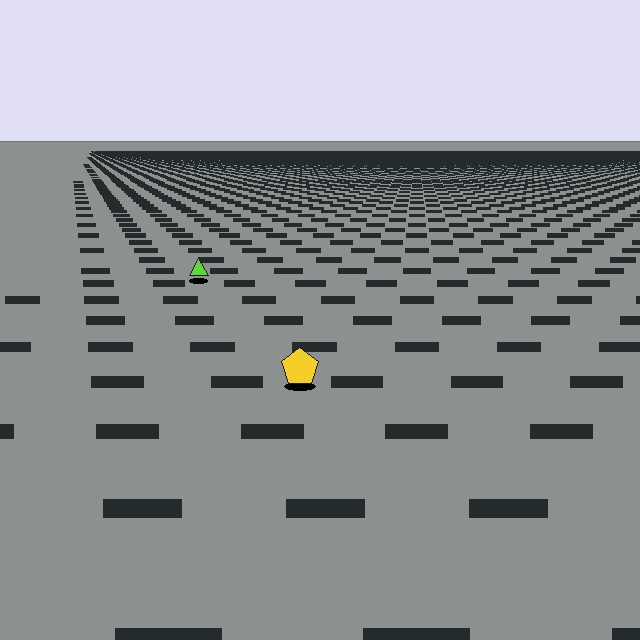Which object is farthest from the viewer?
The lime triangle is farthest from the viewer. It appears smaller and the ground texture around it is denser.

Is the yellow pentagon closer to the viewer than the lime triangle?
Yes. The yellow pentagon is closer — you can tell from the texture gradient: the ground texture is coarser near it.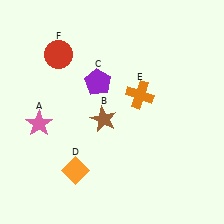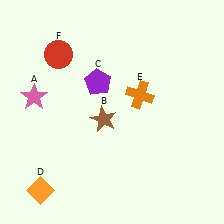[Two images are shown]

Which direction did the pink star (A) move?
The pink star (A) moved up.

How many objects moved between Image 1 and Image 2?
2 objects moved between the two images.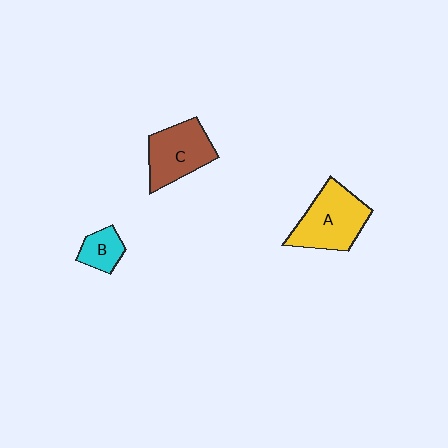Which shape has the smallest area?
Shape B (cyan).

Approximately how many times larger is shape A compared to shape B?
Approximately 2.4 times.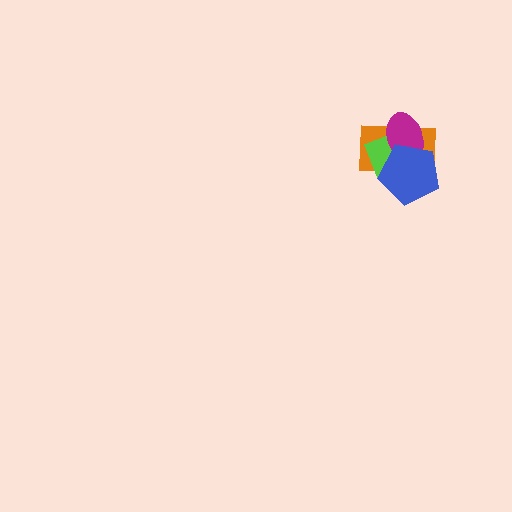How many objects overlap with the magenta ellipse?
3 objects overlap with the magenta ellipse.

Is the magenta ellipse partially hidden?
Yes, it is partially covered by another shape.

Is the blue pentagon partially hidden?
No, no other shape covers it.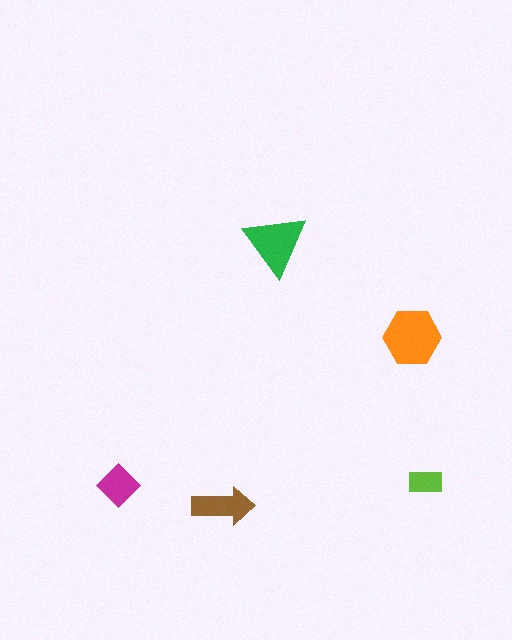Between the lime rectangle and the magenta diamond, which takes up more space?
The magenta diamond.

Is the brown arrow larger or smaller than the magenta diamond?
Larger.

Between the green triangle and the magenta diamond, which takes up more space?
The green triangle.